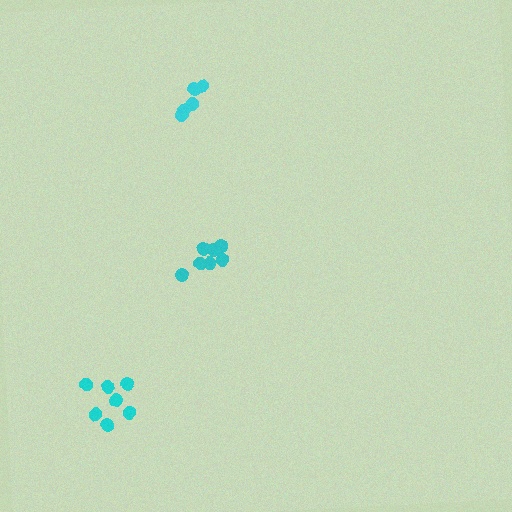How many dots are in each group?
Group 1: 7 dots, Group 2: 7 dots, Group 3: 5 dots (19 total).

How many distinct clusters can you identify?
There are 3 distinct clusters.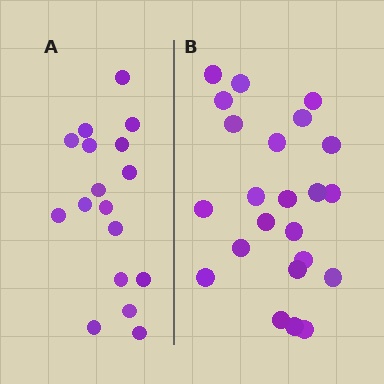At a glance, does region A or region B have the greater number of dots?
Region B (the right region) has more dots.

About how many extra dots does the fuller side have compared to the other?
Region B has about 6 more dots than region A.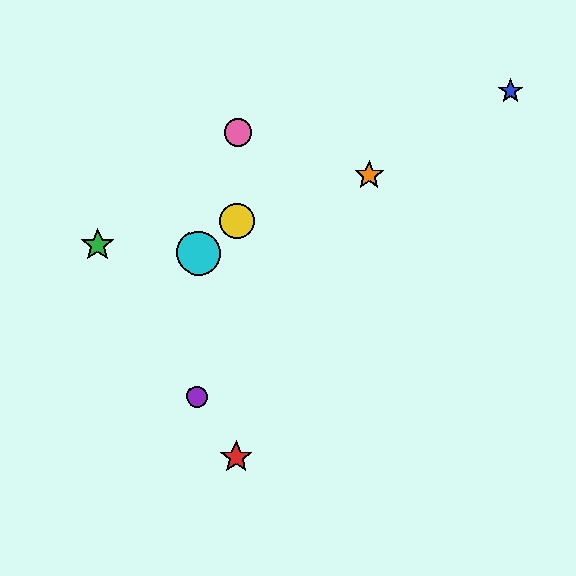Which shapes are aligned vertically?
The red star, the yellow circle, the pink circle are aligned vertically.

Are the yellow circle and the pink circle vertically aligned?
Yes, both are at x≈238.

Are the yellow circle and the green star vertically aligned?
No, the yellow circle is at x≈238 and the green star is at x≈98.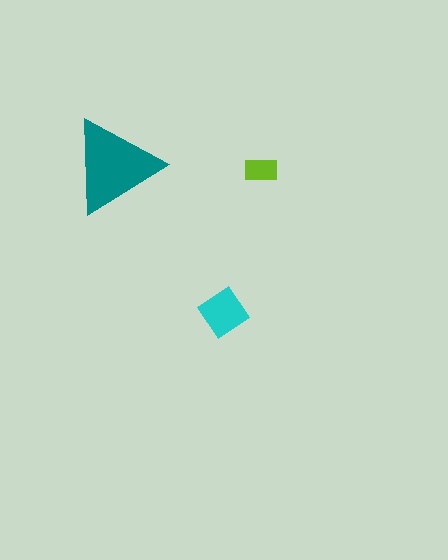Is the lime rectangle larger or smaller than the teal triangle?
Smaller.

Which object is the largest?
The teal triangle.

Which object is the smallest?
The lime rectangle.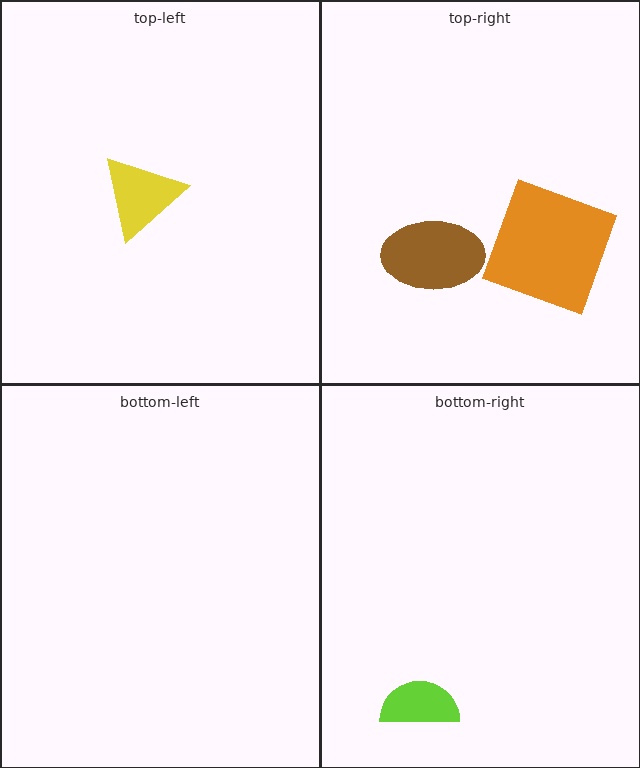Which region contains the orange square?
The top-right region.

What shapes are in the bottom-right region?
The lime semicircle.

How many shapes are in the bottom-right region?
1.